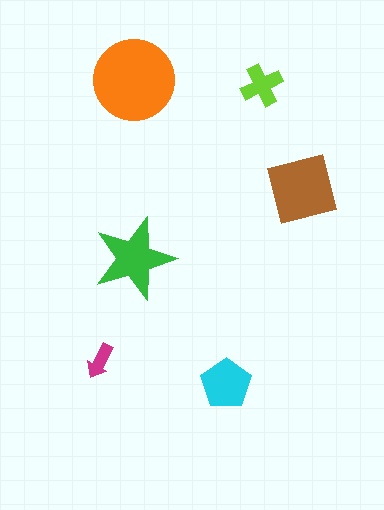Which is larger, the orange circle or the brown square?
The orange circle.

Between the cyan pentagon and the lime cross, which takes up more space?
The cyan pentagon.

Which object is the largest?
The orange circle.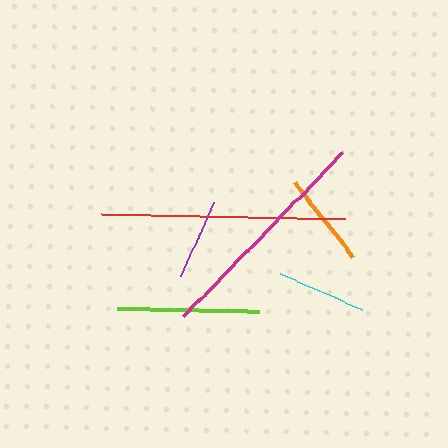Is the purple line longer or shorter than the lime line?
The lime line is longer than the purple line.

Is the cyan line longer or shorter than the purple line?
The cyan line is longer than the purple line.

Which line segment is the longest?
The red line is the longest at approximately 244 pixels.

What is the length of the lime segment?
The lime segment is approximately 142 pixels long.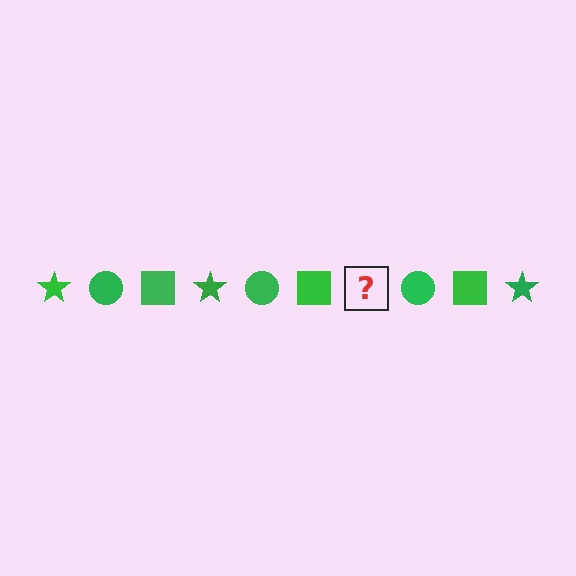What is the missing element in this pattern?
The missing element is a green star.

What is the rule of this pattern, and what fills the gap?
The rule is that the pattern cycles through star, circle, square shapes in green. The gap should be filled with a green star.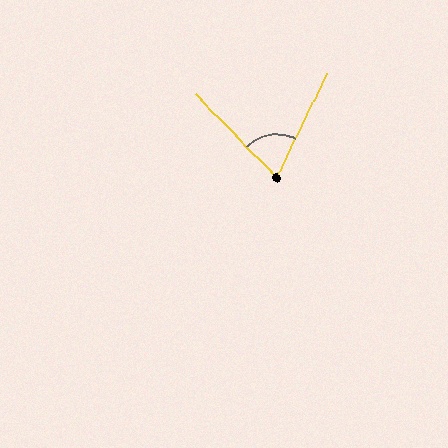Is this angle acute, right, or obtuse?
It is acute.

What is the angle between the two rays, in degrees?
Approximately 70 degrees.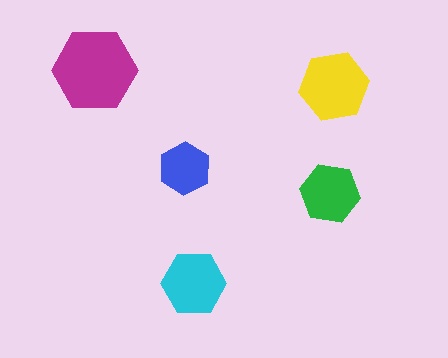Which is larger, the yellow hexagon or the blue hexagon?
The yellow one.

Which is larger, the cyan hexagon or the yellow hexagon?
The yellow one.